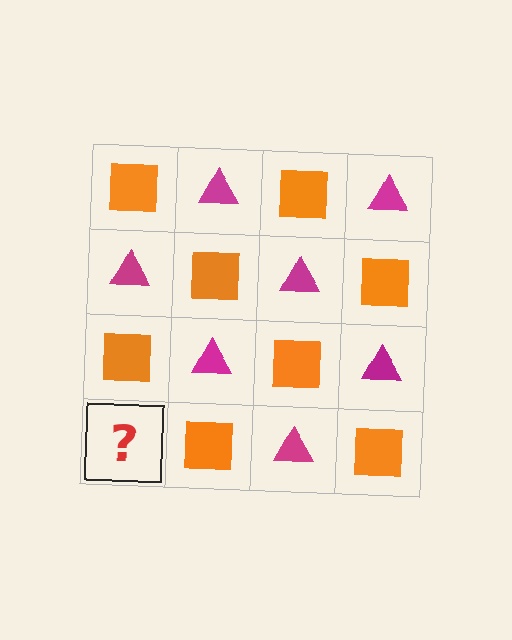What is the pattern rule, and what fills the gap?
The rule is that it alternates orange square and magenta triangle in a checkerboard pattern. The gap should be filled with a magenta triangle.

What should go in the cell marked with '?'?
The missing cell should contain a magenta triangle.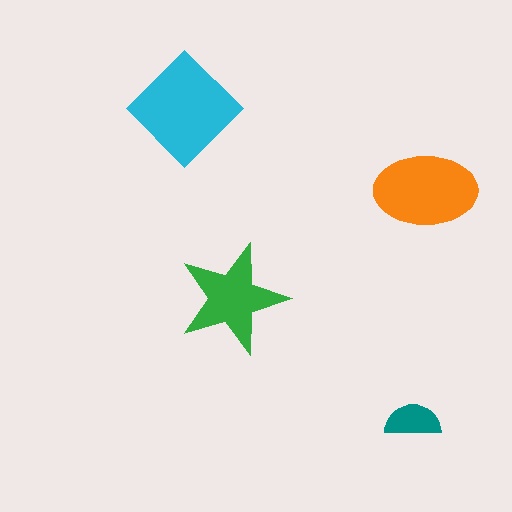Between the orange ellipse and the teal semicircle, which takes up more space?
The orange ellipse.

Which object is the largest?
The cyan diamond.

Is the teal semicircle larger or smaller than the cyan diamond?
Smaller.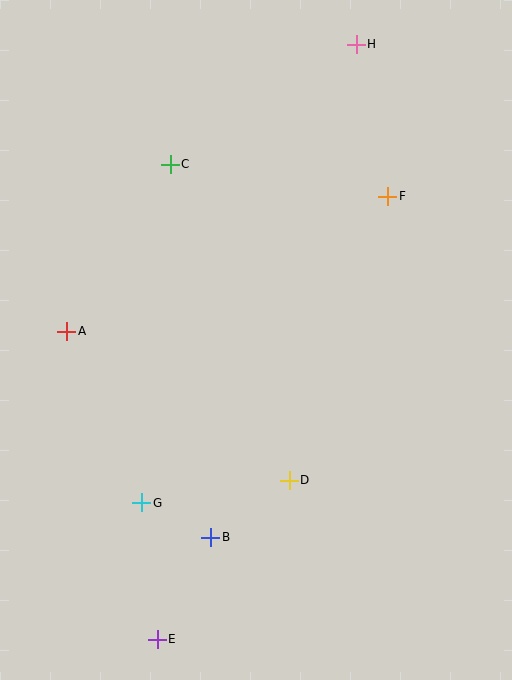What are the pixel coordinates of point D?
Point D is at (289, 480).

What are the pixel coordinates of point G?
Point G is at (142, 503).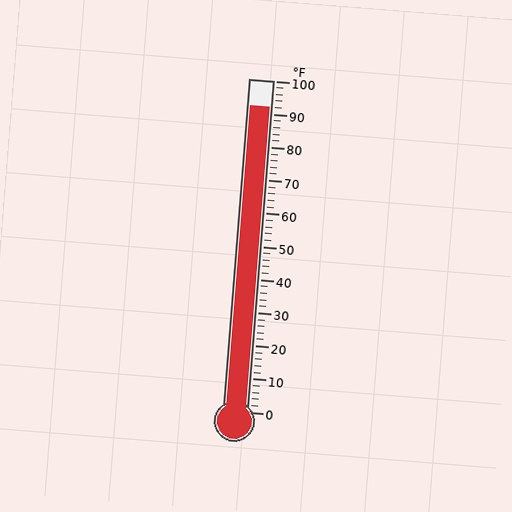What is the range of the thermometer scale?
The thermometer scale ranges from 0°F to 100°F.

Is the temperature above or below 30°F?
The temperature is above 30°F.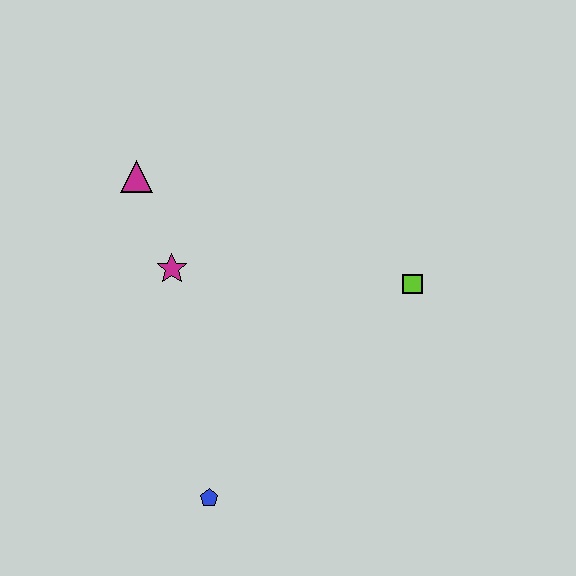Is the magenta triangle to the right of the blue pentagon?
No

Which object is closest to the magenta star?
The magenta triangle is closest to the magenta star.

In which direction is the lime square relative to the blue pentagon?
The lime square is above the blue pentagon.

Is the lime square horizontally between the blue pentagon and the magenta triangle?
No